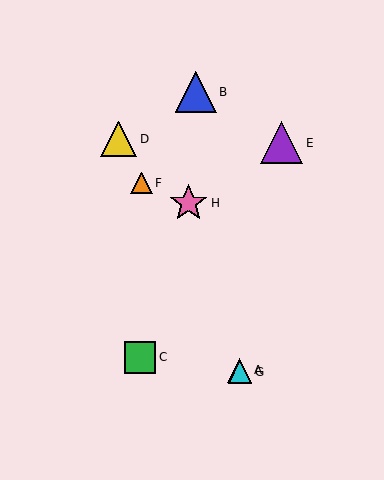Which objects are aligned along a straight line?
Objects A, D, F, G are aligned along a straight line.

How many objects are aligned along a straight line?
4 objects (A, D, F, G) are aligned along a straight line.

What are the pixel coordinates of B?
Object B is at (196, 92).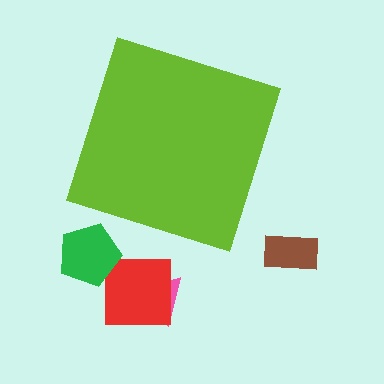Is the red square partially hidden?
No, the red square is fully visible.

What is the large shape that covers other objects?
A lime square.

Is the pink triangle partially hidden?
No, the pink triangle is fully visible.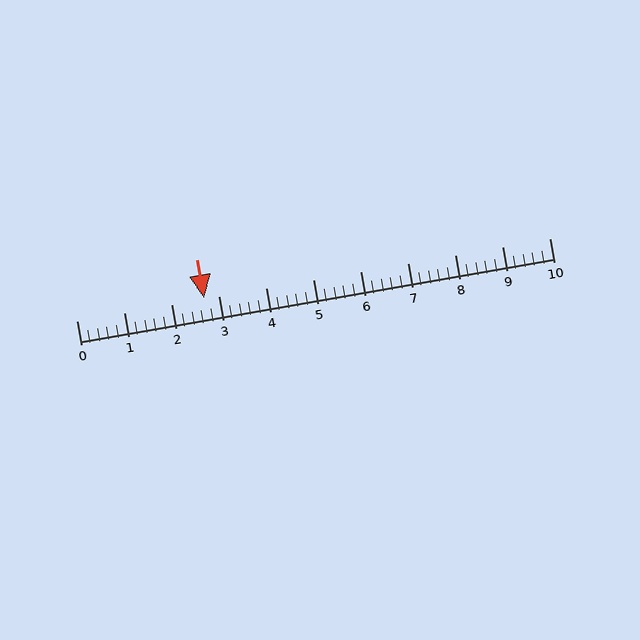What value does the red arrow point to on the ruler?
The red arrow points to approximately 2.7.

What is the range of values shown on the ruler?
The ruler shows values from 0 to 10.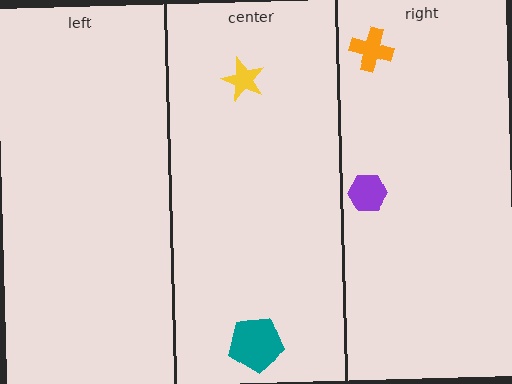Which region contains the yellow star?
The center region.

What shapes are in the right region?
The orange cross, the purple hexagon.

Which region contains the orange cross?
The right region.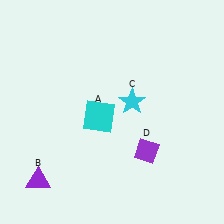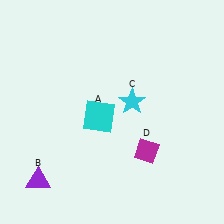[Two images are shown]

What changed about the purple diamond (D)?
In Image 1, D is purple. In Image 2, it changed to magenta.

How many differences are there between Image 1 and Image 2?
There is 1 difference between the two images.